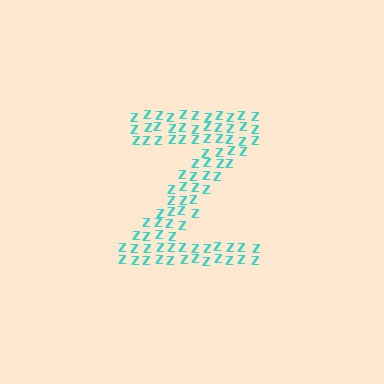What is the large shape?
The large shape is the letter Z.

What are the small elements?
The small elements are letter Z's.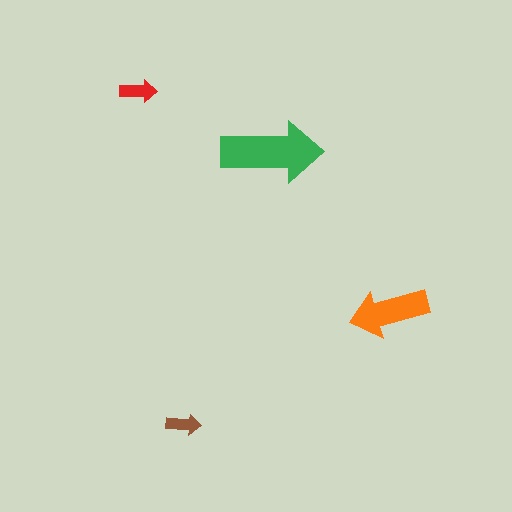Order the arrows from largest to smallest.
the green one, the orange one, the red one, the brown one.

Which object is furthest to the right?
The orange arrow is rightmost.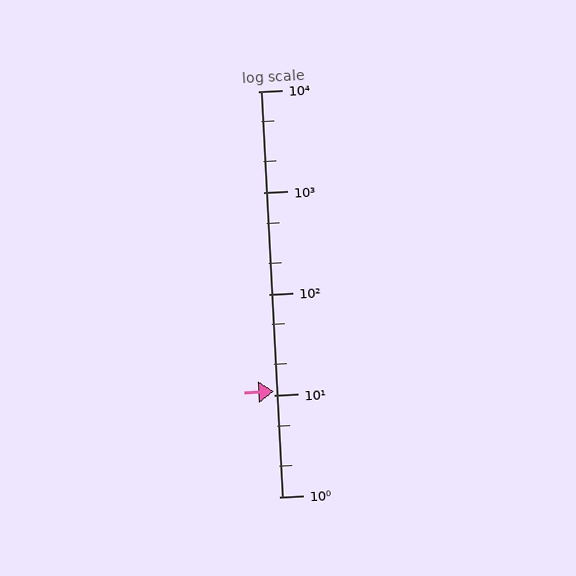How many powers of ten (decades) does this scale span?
The scale spans 4 decades, from 1 to 10000.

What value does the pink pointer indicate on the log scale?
The pointer indicates approximately 11.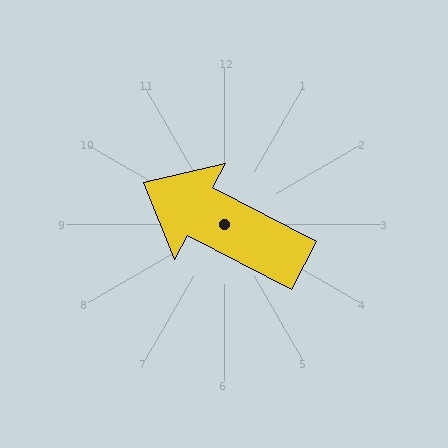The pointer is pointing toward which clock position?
Roughly 10 o'clock.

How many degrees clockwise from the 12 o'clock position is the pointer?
Approximately 298 degrees.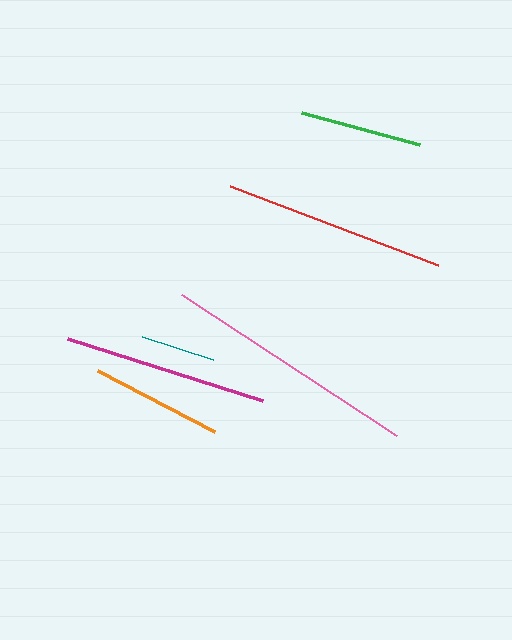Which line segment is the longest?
The pink line is the longest at approximately 257 pixels.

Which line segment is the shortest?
The teal line is the shortest at approximately 74 pixels.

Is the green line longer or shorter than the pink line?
The pink line is longer than the green line.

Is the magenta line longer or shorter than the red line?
The red line is longer than the magenta line.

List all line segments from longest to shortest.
From longest to shortest: pink, red, magenta, orange, green, teal.